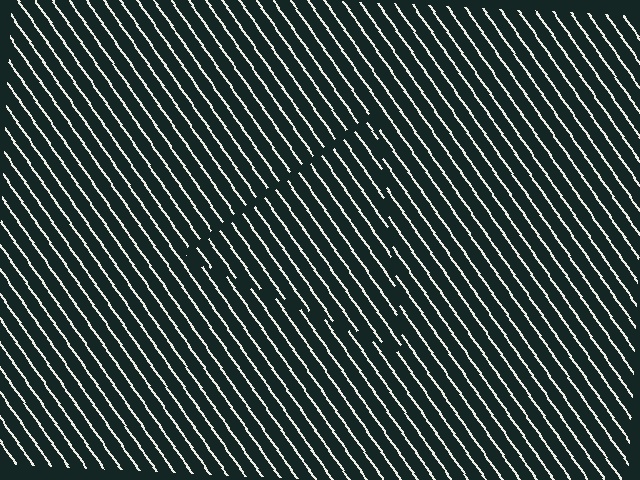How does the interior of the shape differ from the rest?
The interior of the shape contains the same grating, shifted by half a period — the contour is defined by the phase discontinuity where line-ends from the inner and outer gratings abut.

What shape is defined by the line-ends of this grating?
An illusory triangle. The interior of the shape contains the same grating, shifted by half a period — the contour is defined by the phase discontinuity where line-ends from the inner and outer gratings abut.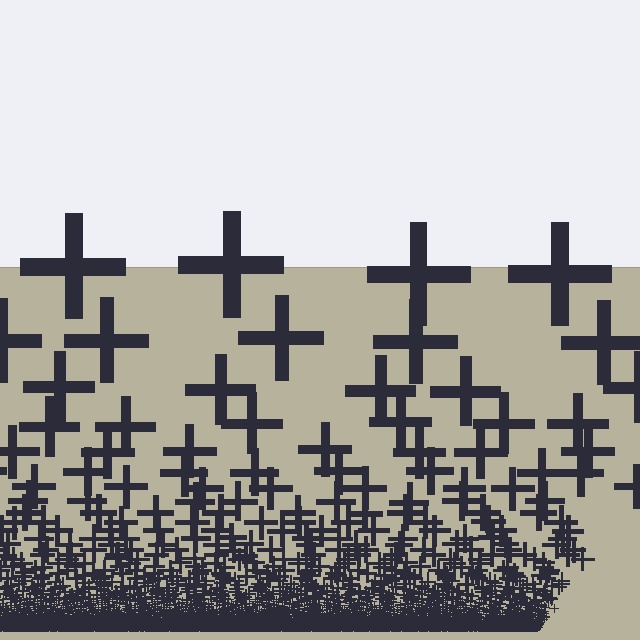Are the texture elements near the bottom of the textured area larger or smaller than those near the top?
Smaller. The gradient is inverted — elements near the bottom are smaller and denser.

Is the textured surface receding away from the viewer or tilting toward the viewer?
The surface appears to tilt toward the viewer. Texture elements get larger and sparser toward the top.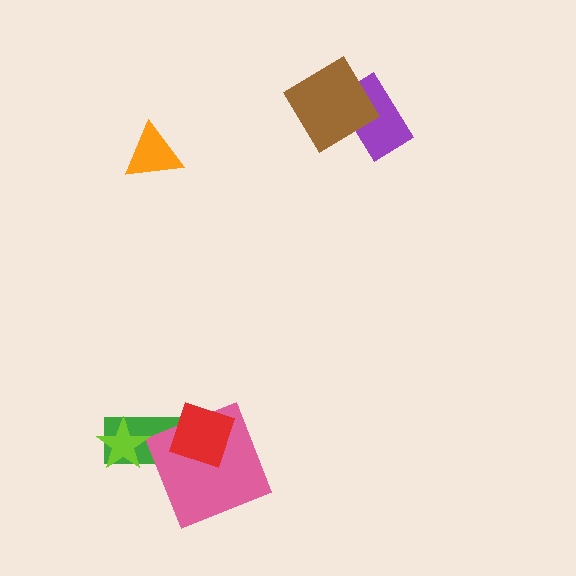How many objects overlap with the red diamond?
2 objects overlap with the red diamond.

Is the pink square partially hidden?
Yes, it is partially covered by another shape.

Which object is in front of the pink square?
The red diamond is in front of the pink square.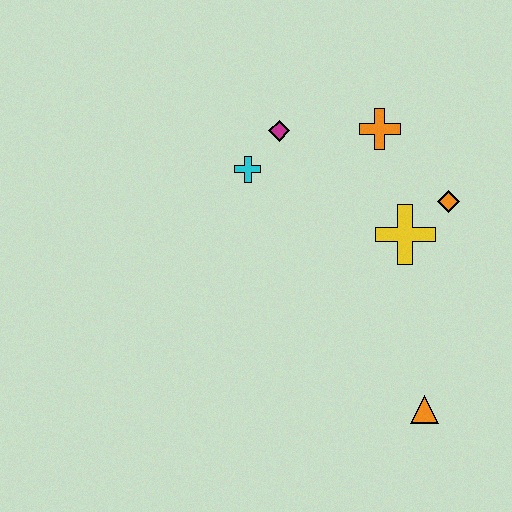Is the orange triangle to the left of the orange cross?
No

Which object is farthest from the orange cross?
The orange triangle is farthest from the orange cross.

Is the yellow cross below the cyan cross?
Yes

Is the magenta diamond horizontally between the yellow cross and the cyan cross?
Yes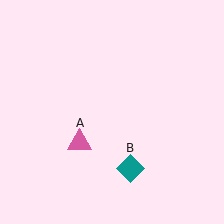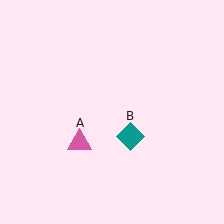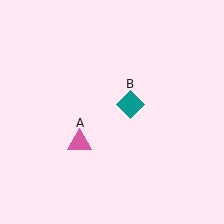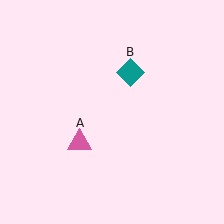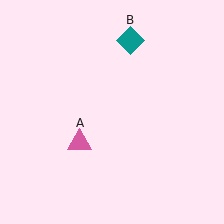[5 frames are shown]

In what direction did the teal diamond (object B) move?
The teal diamond (object B) moved up.